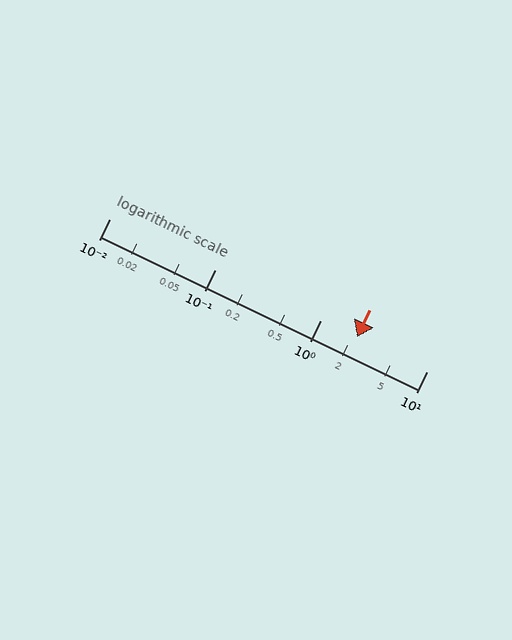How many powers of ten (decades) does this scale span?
The scale spans 3 decades, from 0.01 to 10.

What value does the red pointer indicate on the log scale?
The pointer indicates approximately 2.2.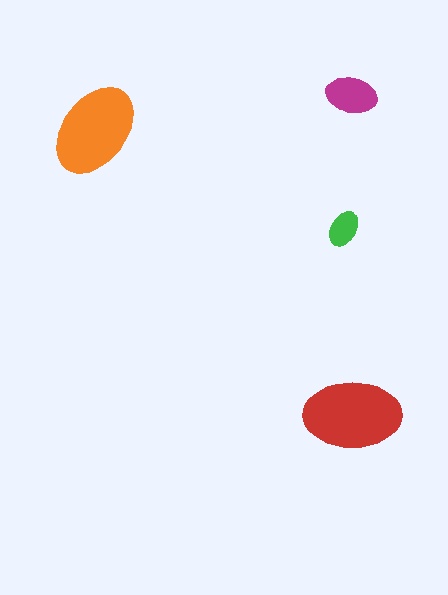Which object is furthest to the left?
The orange ellipse is leftmost.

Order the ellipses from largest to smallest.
the red one, the orange one, the magenta one, the green one.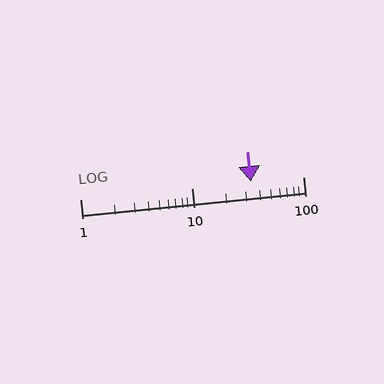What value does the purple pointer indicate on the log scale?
The pointer indicates approximately 34.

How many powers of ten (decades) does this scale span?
The scale spans 2 decades, from 1 to 100.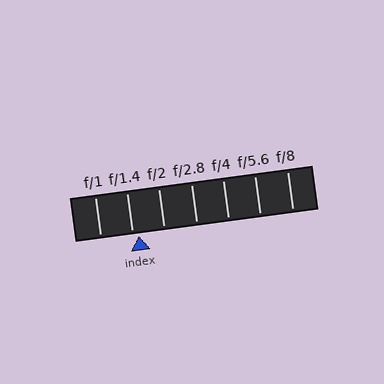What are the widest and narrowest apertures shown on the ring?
The widest aperture shown is f/1 and the narrowest is f/8.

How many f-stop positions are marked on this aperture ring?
There are 7 f-stop positions marked.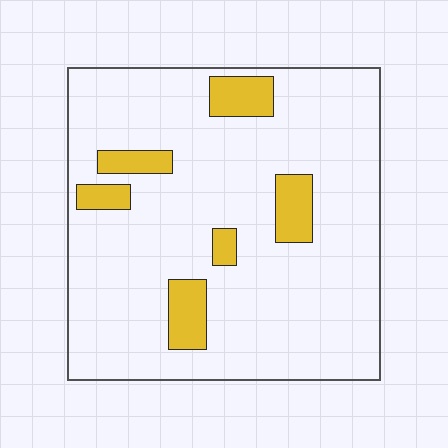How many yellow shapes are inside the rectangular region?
6.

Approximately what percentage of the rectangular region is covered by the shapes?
Approximately 10%.